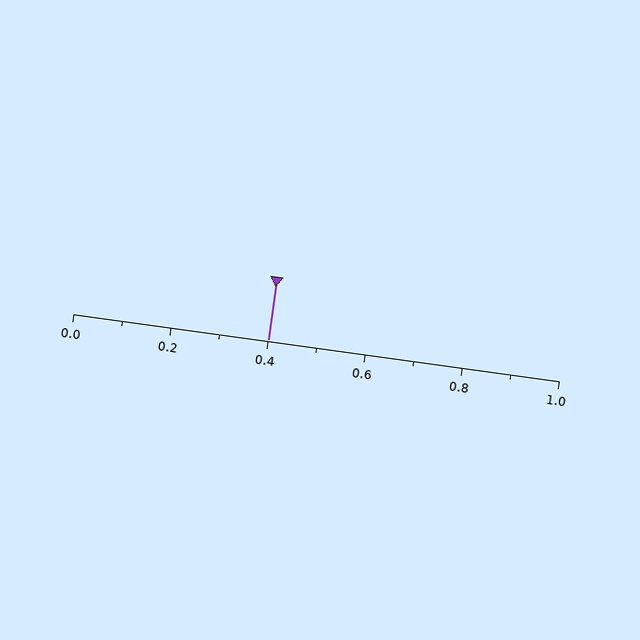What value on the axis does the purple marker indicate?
The marker indicates approximately 0.4.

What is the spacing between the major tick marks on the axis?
The major ticks are spaced 0.2 apart.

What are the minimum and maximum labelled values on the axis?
The axis runs from 0.0 to 1.0.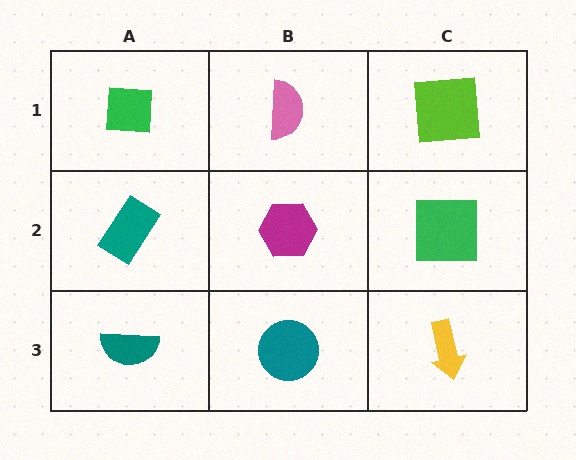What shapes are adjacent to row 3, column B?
A magenta hexagon (row 2, column B), a teal semicircle (row 3, column A), a yellow arrow (row 3, column C).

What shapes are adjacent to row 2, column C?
A lime square (row 1, column C), a yellow arrow (row 3, column C), a magenta hexagon (row 2, column B).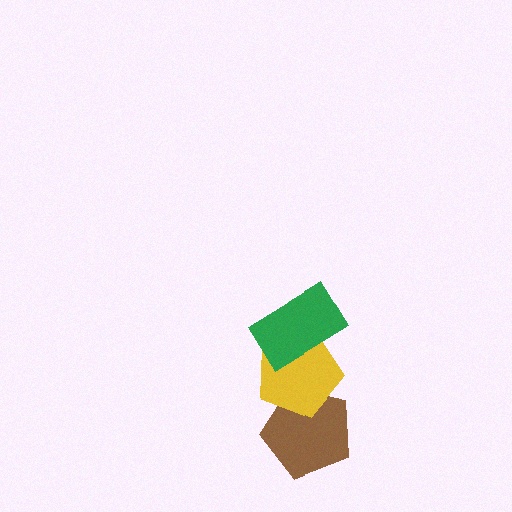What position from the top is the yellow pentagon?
The yellow pentagon is 2nd from the top.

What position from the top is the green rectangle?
The green rectangle is 1st from the top.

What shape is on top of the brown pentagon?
The yellow pentagon is on top of the brown pentagon.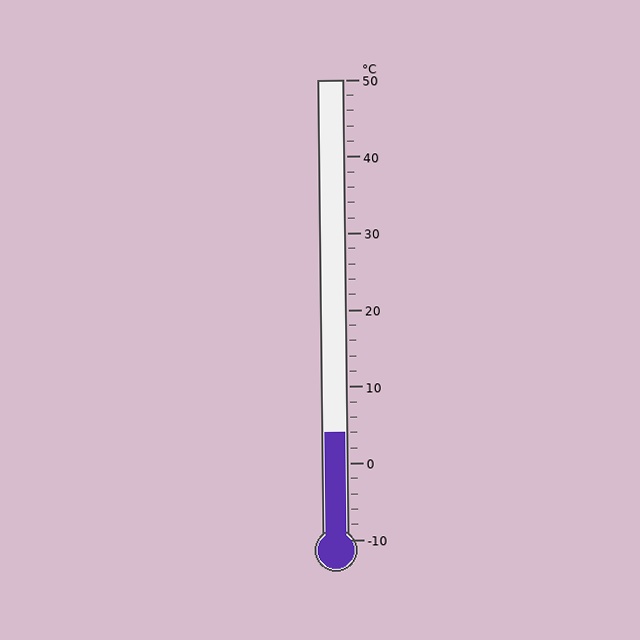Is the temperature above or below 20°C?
The temperature is below 20°C.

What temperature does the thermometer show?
The thermometer shows approximately 4°C.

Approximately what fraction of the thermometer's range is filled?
The thermometer is filled to approximately 25% of its range.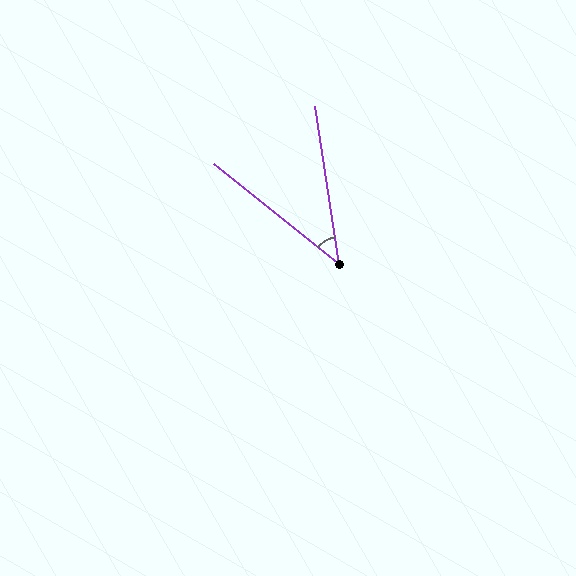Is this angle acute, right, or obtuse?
It is acute.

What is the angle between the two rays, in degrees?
Approximately 43 degrees.